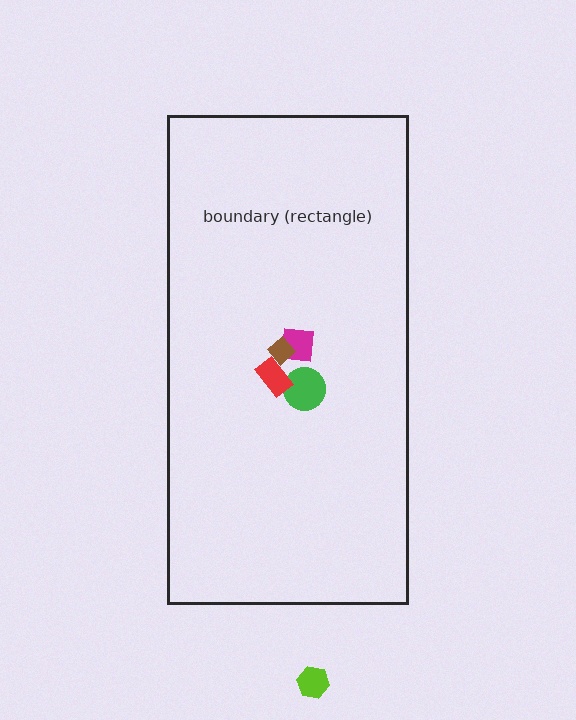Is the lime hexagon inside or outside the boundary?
Outside.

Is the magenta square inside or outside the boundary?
Inside.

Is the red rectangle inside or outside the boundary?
Inside.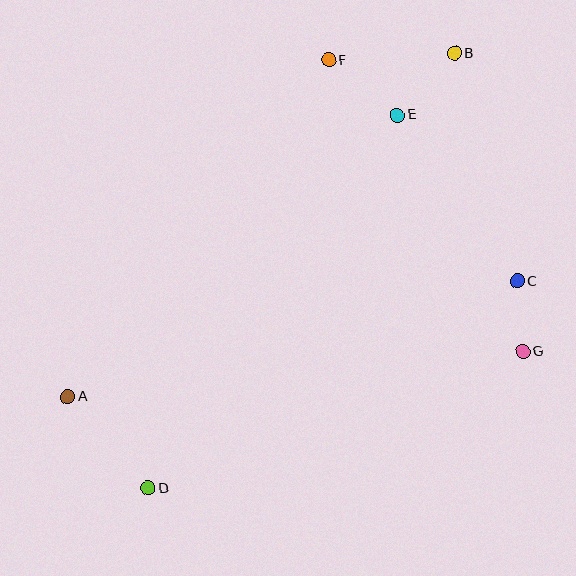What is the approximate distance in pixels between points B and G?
The distance between B and G is approximately 306 pixels.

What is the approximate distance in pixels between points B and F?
The distance between B and F is approximately 126 pixels.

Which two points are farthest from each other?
Points B and D are farthest from each other.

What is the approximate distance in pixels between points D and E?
The distance between D and E is approximately 449 pixels.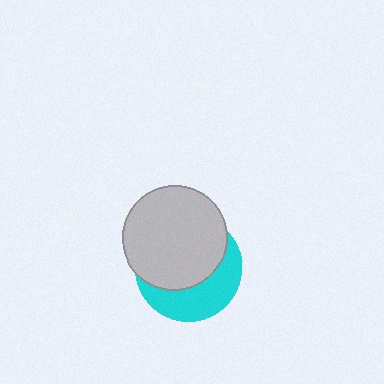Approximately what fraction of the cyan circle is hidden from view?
Roughly 60% of the cyan circle is hidden behind the light gray circle.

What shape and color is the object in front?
The object in front is a light gray circle.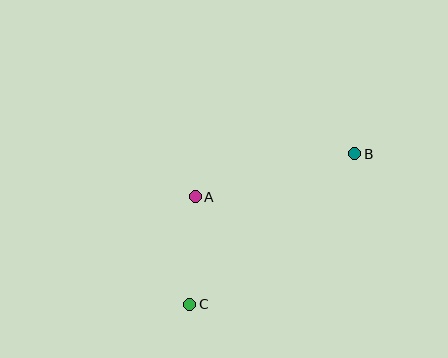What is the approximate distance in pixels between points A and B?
The distance between A and B is approximately 165 pixels.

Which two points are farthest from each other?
Points B and C are farthest from each other.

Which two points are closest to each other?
Points A and C are closest to each other.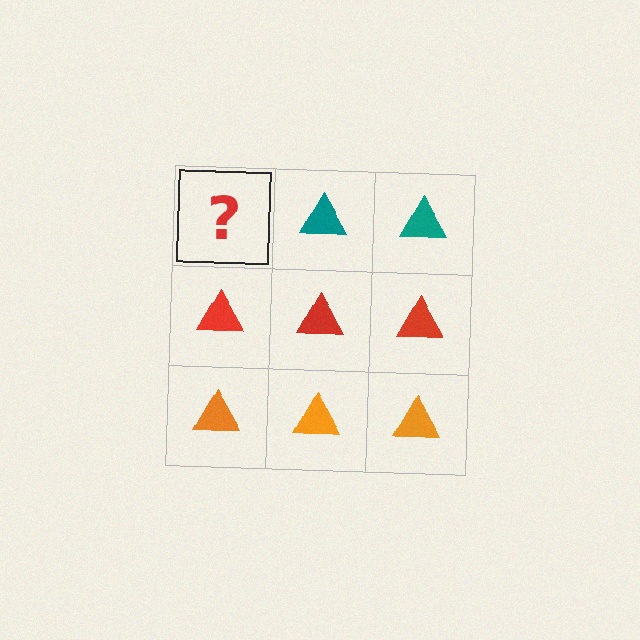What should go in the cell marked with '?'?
The missing cell should contain a teal triangle.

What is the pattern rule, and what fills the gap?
The rule is that each row has a consistent color. The gap should be filled with a teal triangle.